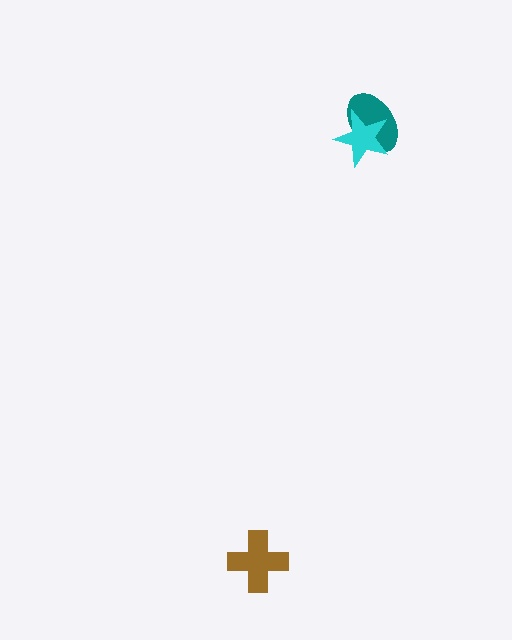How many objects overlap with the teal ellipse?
1 object overlaps with the teal ellipse.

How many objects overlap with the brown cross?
0 objects overlap with the brown cross.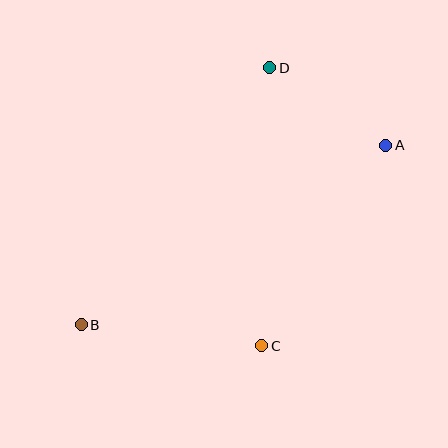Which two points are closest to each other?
Points A and D are closest to each other.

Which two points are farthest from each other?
Points A and B are farthest from each other.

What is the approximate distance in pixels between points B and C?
The distance between B and C is approximately 182 pixels.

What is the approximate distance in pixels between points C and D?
The distance between C and D is approximately 278 pixels.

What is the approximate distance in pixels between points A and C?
The distance between A and C is approximately 236 pixels.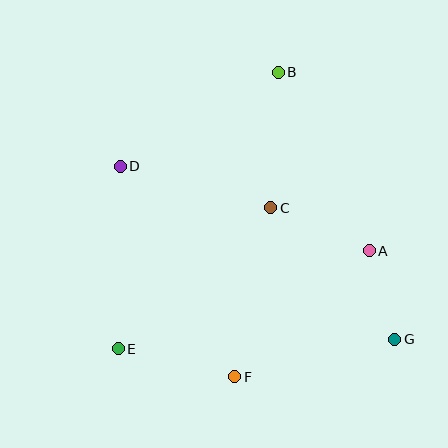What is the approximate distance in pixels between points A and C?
The distance between A and C is approximately 108 pixels.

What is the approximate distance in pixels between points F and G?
The distance between F and G is approximately 165 pixels.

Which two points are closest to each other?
Points A and G are closest to each other.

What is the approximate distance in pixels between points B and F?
The distance between B and F is approximately 308 pixels.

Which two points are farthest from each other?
Points D and G are farthest from each other.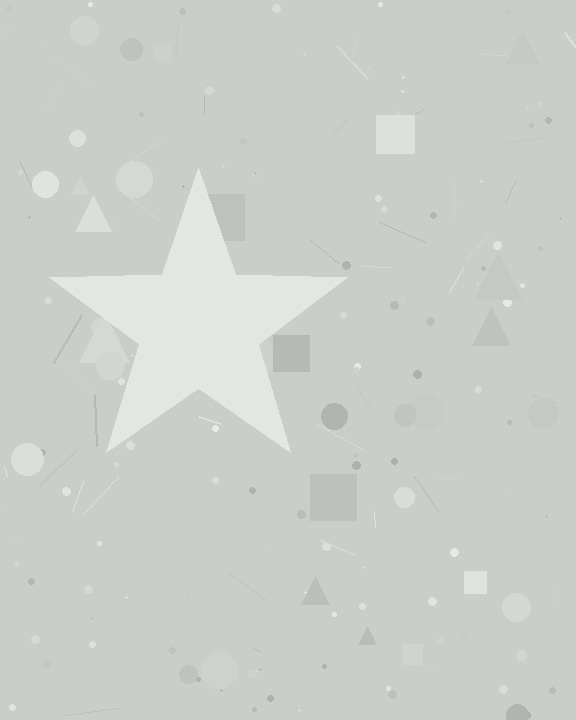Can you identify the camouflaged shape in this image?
The camouflaged shape is a star.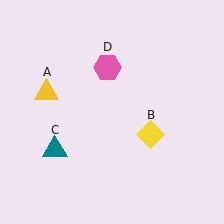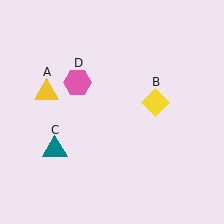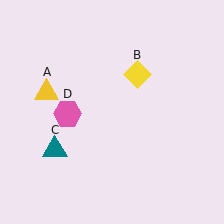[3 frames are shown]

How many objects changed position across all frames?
2 objects changed position: yellow diamond (object B), pink hexagon (object D).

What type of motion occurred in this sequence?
The yellow diamond (object B), pink hexagon (object D) rotated counterclockwise around the center of the scene.